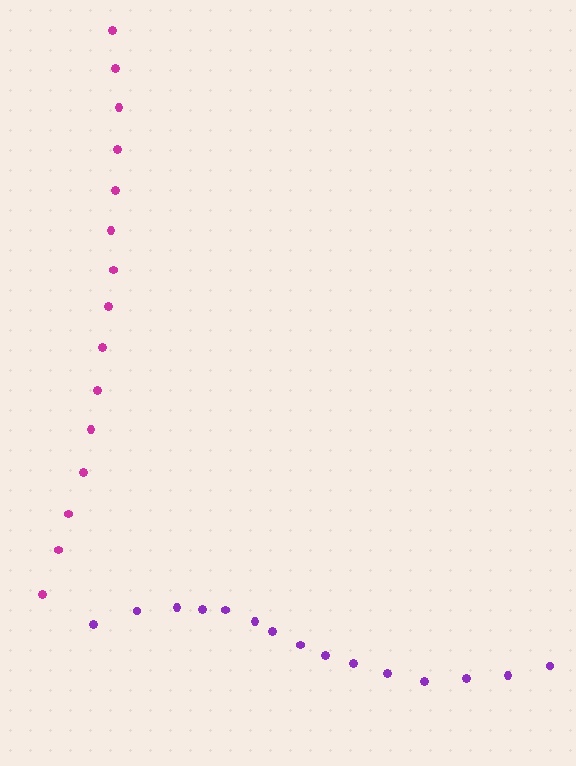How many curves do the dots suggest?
There are 2 distinct paths.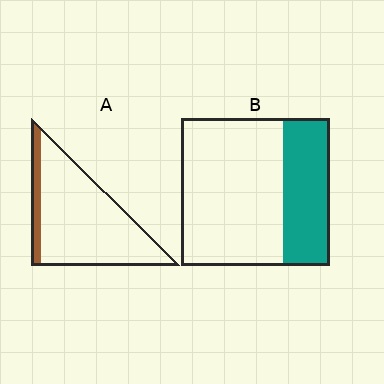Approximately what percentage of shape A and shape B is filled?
A is approximately 15% and B is approximately 30%.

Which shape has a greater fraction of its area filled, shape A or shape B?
Shape B.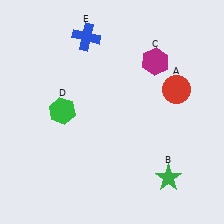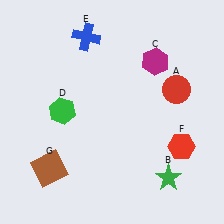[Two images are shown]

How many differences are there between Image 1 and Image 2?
There are 2 differences between the two images.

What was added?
A red hexagon (F), a brown square (G) were added in Image 2.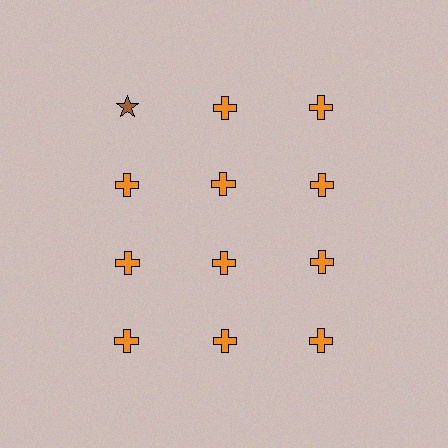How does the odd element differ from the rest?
It differs in both color (brown instead of orange) and shape (star instead of cross).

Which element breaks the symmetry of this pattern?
The brown star in the top row, leftmost column breaks the symmetry. All other shapes are orange crosses.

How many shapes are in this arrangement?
There are 12 shapes arranged in a grid pattern.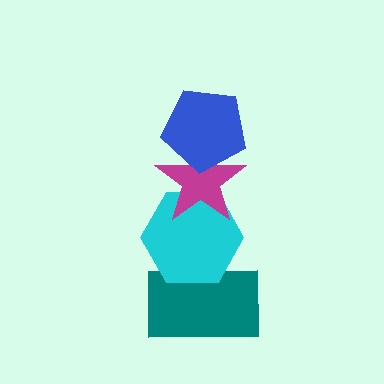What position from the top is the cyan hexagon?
The cyan hexagon is 3rd from the top.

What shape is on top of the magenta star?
The blue pentagon is on top of the magenta star.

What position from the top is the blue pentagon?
The blue pentagon is 1st from the top.